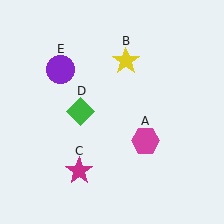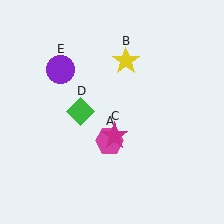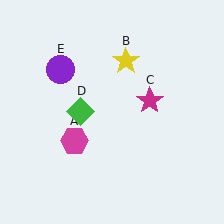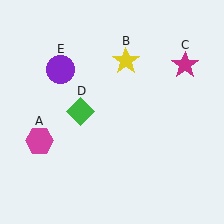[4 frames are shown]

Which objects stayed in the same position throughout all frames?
Yellow star (object B) and green diamond (object D) and purple circle (object E) remained stationary.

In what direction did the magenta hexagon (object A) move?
The magenta hexagon (object A) moved left.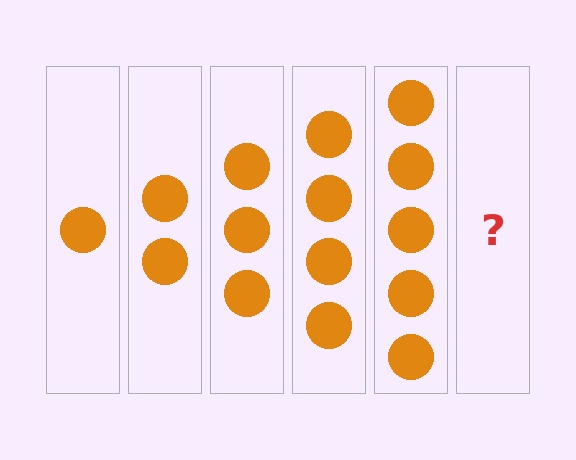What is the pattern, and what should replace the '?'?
The pattern is that each step adds one more circle. The '?' should be 6 circles.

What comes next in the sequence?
The next element should be 6 circles.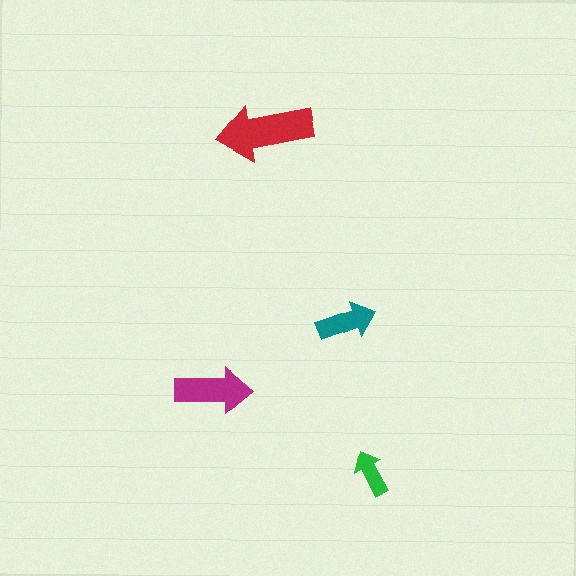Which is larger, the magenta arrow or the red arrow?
The red one.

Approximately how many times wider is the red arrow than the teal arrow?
About 1.5 times wider.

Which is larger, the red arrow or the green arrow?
The red one.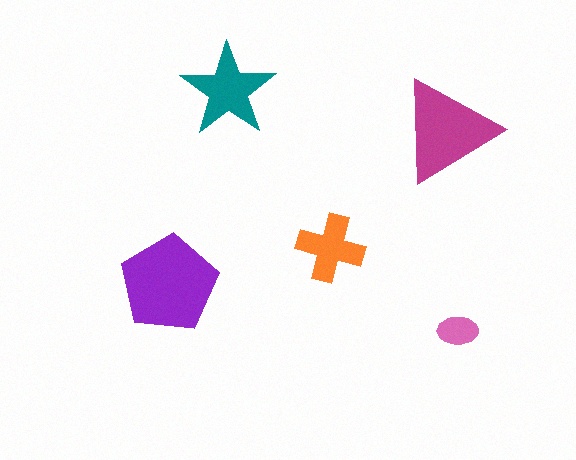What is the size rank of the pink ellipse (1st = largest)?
5th.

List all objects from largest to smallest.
The purple pentagon, the magenta triangle, the teal star, the orange cross, the pink ellipse.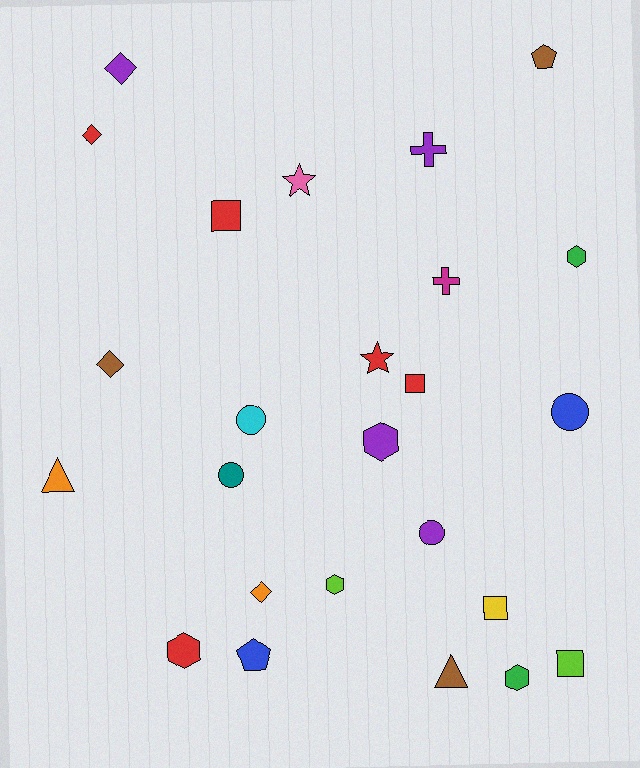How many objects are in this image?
There are 25 objects.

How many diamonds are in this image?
There are 4 diamonds.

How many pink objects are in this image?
There is 1 pink object.